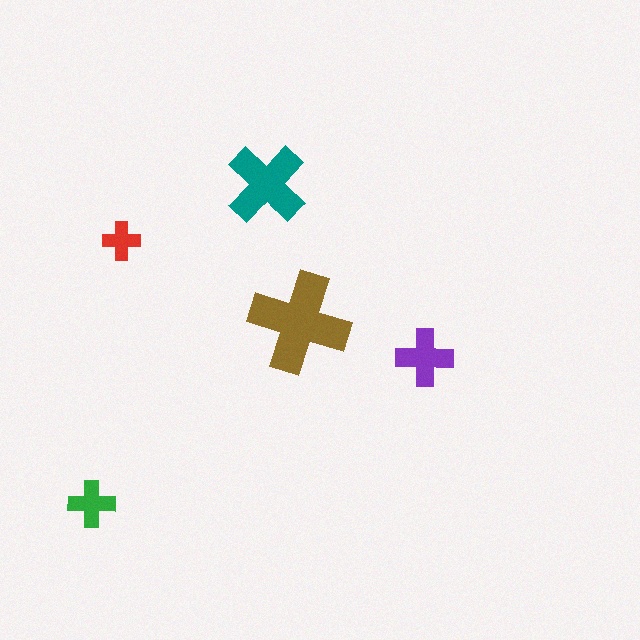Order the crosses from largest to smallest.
the brown one, the teal one, the purple one, the green one, the red one.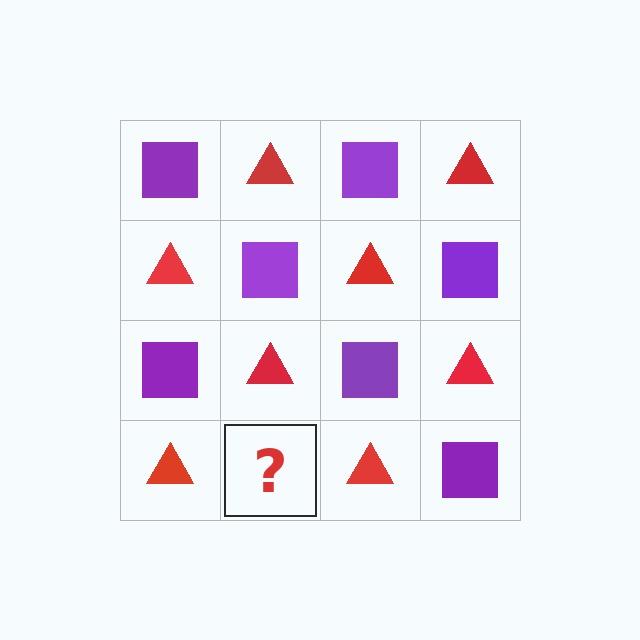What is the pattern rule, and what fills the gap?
The rule is that it alternates purple square and red triangle in a checkerboard pattern. The gap should be filled with a purple square.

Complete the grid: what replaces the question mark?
The question mark should be replaced with a purple square.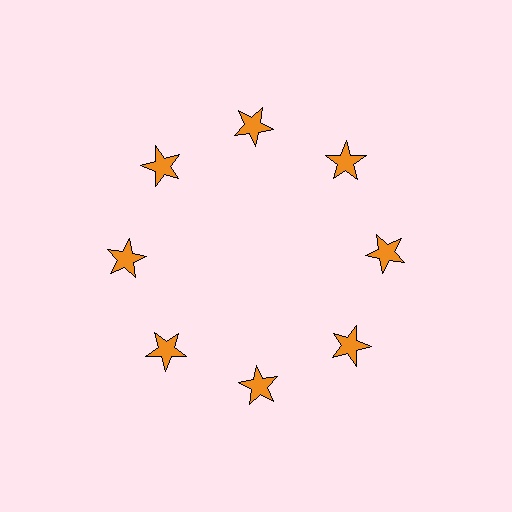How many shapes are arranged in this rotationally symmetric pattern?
There are 8 shapes, arranged in 8 groups of 1.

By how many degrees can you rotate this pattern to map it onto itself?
The pattern maps onto itself every 45 degrees of rotation.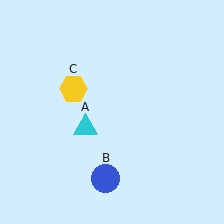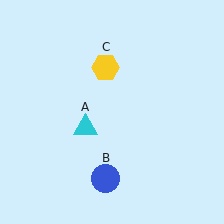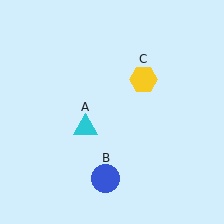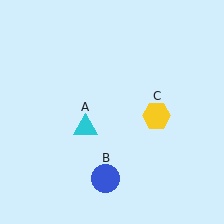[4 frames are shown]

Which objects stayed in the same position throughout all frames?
Cyan triangle (object A) and blue circle (object B) remained stationary.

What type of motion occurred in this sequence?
The yellow hexagon (object C) rotated clockwise around the center of the scene.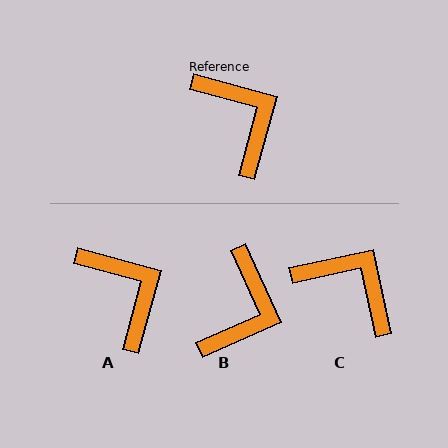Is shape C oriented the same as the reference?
No, it is off by about 27 degrees.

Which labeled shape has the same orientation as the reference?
A.